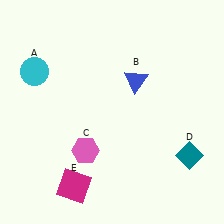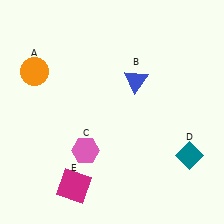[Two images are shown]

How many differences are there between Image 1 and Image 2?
There is 1 difference between the two images.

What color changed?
The circle (A) changed from cyan in Image 1 to orange in Image 2.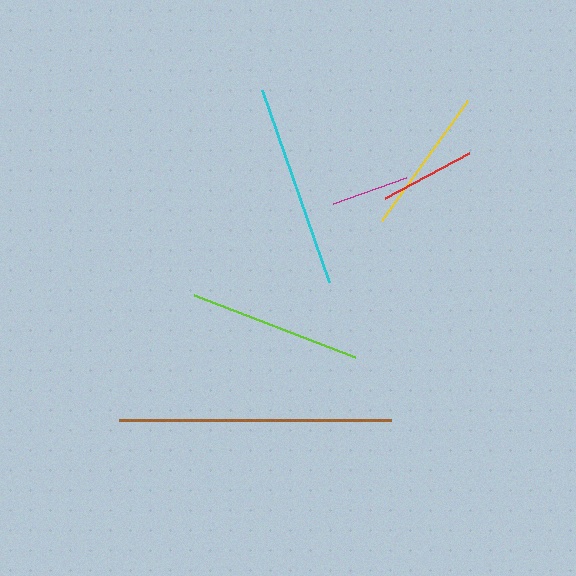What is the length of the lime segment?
The lime segment is approximately 173 pixels long.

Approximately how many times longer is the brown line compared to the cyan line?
The brown line is approximately 1.3 times the length of the cyan line.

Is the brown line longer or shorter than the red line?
The brown line is longer than the red line.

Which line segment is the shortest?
The magenta line is the shortest at approximately 78 pixels.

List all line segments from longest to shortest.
From longest to shortest: brown, cyan, lime, yellow, red, magenta.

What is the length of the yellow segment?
The yellow segment is approximately 149 pixels long.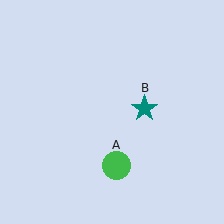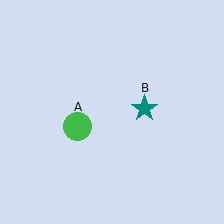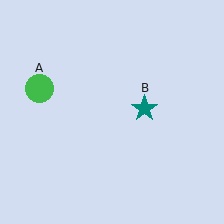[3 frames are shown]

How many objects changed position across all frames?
1 object changed position: green circle (object A).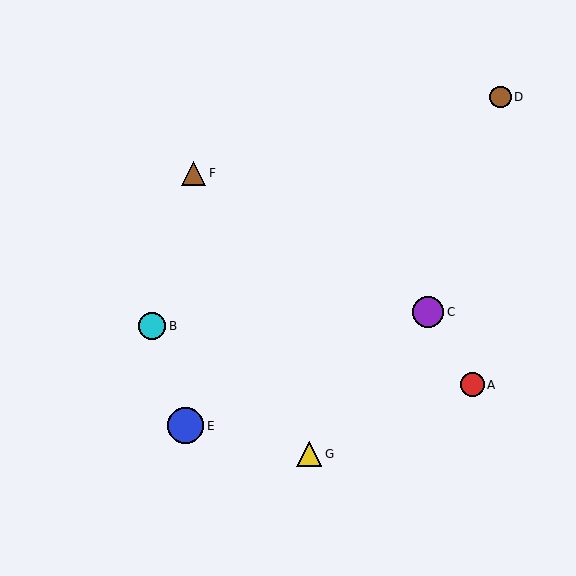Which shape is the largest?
The blue circle (labeled E) is the largest.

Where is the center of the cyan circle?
The center of the cyan circle is at (152, 326).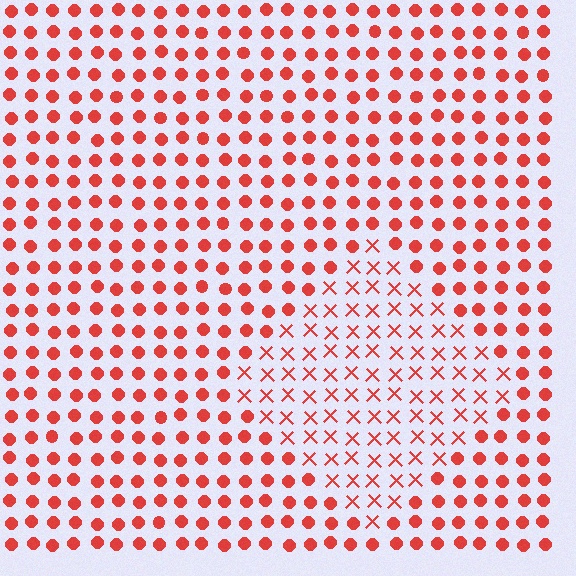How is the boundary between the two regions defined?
The boundary is defined by a change in element shape: X marks inside vs. circles outside. All elements share the same color and spacing.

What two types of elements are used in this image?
The image uses X marks inside the diamond region and circles outside it.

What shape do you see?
I see a diamond.